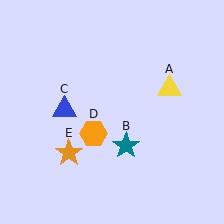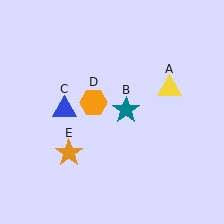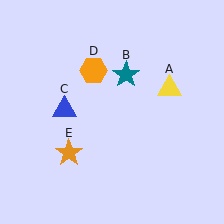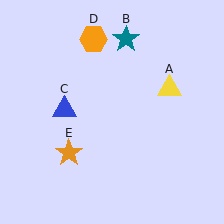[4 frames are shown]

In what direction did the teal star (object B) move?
The teal star (object B) moved up.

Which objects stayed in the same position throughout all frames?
Yellow triangle (object A) and blue triangle (object C) and orange star (object E) remained stationary.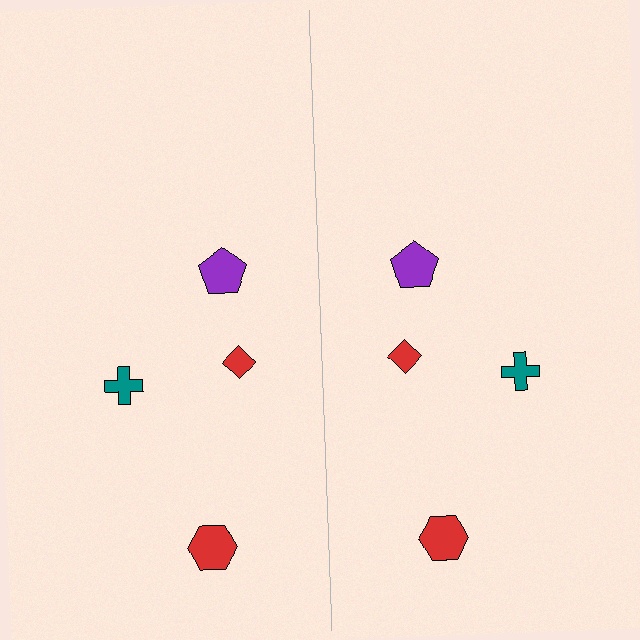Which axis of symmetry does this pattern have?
The pattern has a vertical axis of symmetry running through the center of the image.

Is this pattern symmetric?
Yes, this pattern has bilateral (reflection) symmetry.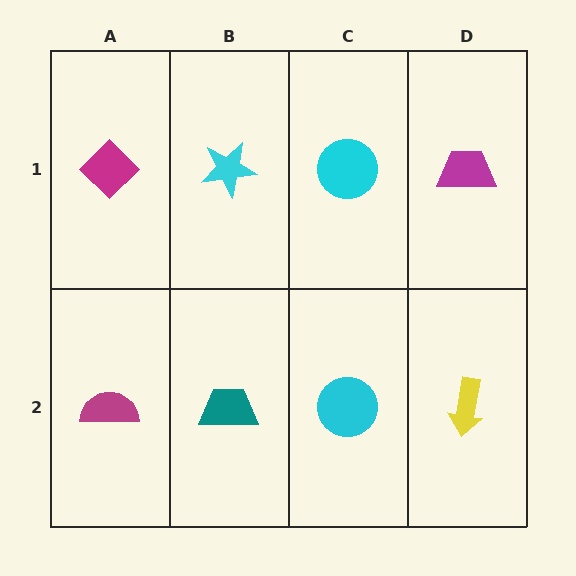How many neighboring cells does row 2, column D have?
2.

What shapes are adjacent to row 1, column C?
A cyan circle (row 2, column C), a cyan star (row 1, column B), a magenta trapezoid (row 1, column D).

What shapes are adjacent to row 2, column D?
A magenta trapezoid (row 1, column D), a cyan circle (row 2, column C).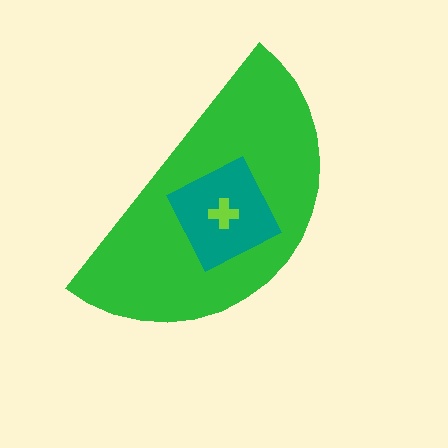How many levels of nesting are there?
3.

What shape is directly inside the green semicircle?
The teal diamond.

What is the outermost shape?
The green semicircle.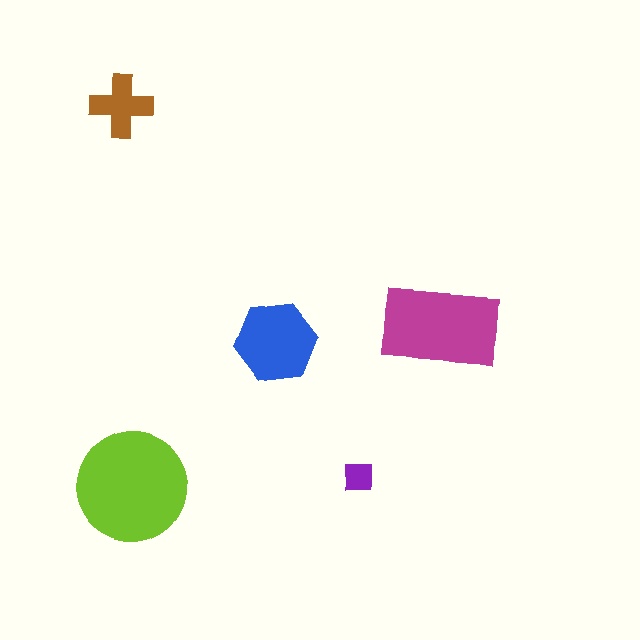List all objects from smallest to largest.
The purple square, the brown cross, the blue hexagon, the magenta rectangle, the lime circle.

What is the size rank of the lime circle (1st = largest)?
1st.